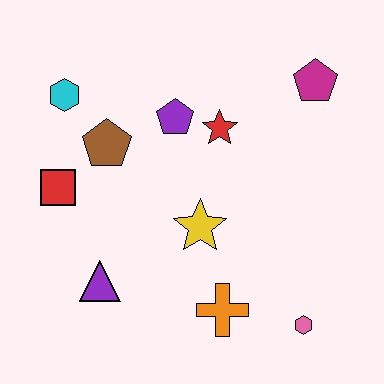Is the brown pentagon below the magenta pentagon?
Yes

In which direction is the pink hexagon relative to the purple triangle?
The pink hexagon is to the right of the purple triangle.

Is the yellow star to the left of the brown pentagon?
No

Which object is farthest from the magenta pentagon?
The purple triangle is farthest from the magenta pentagon.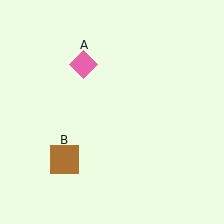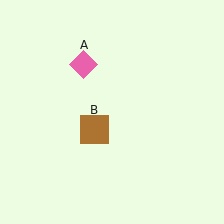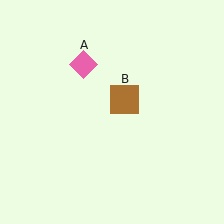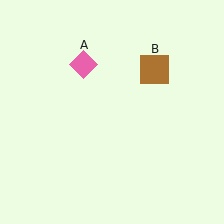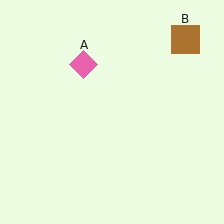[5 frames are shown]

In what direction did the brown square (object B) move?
The brown square (object B) moved up and to the right.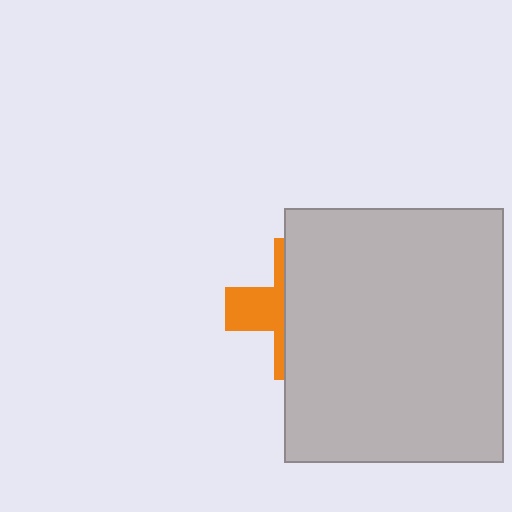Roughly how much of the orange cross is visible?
A small part of it is visible (roughly 33%).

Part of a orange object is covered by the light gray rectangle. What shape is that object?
It is a cross.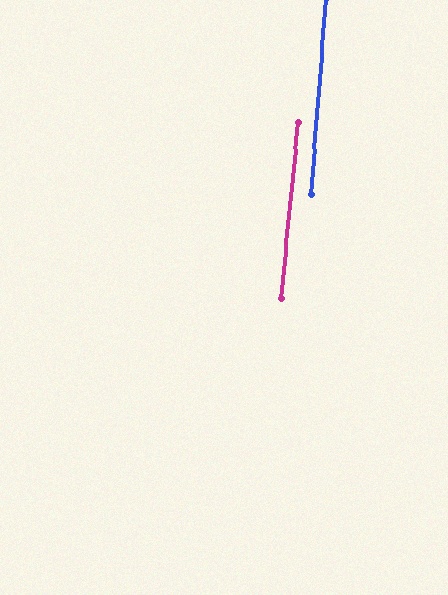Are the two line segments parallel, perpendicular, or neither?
Parallel — their directions differ by only 1.1°.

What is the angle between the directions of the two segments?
Approximately 1 degree.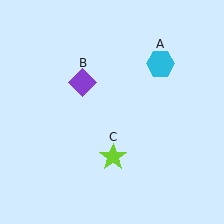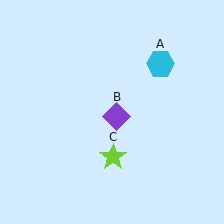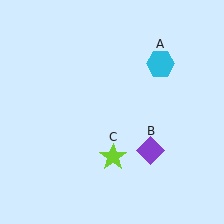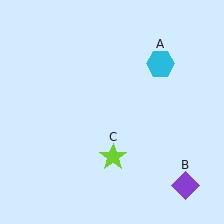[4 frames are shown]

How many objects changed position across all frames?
1 object changed position: purple diamond (object B).